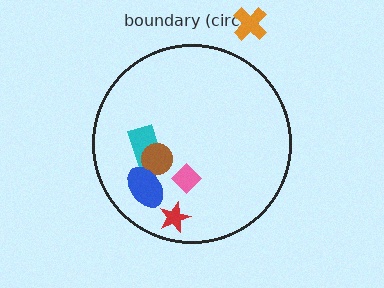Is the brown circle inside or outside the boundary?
Inside.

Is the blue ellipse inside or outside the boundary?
Inside.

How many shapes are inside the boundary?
5 inside, 1 outside.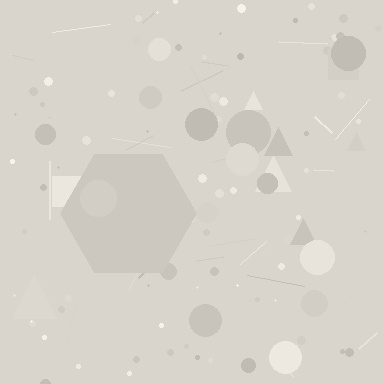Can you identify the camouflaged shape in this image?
The camouflaged shape is a hexagon.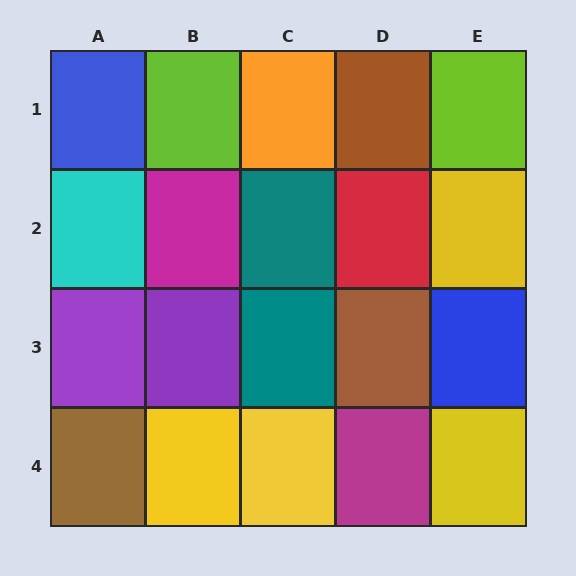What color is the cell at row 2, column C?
Teal.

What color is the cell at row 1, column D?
Brown.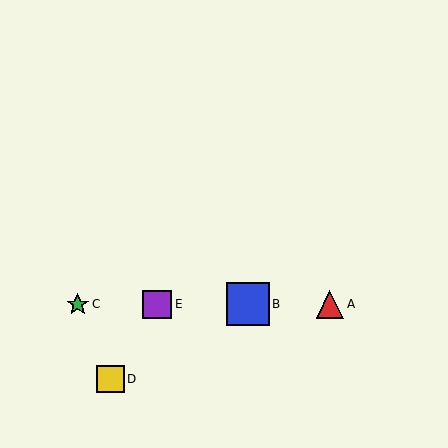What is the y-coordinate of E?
Object E is at y≈304.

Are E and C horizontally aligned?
Yes, both are at y≈304.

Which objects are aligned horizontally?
Objects A, B, C, E are aligned horizontally.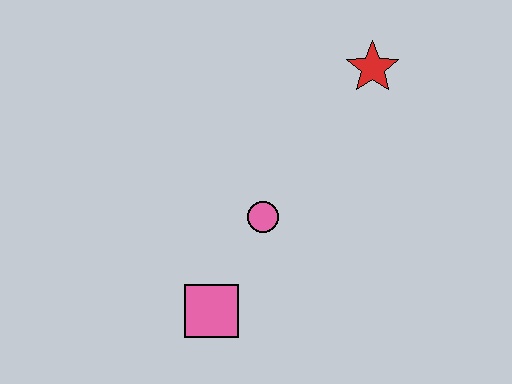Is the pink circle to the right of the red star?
No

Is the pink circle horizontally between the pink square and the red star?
Yes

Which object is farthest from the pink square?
The red star is farthest from the pink square.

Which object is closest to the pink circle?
The pink square is closest to the pink circle.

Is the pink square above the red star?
No